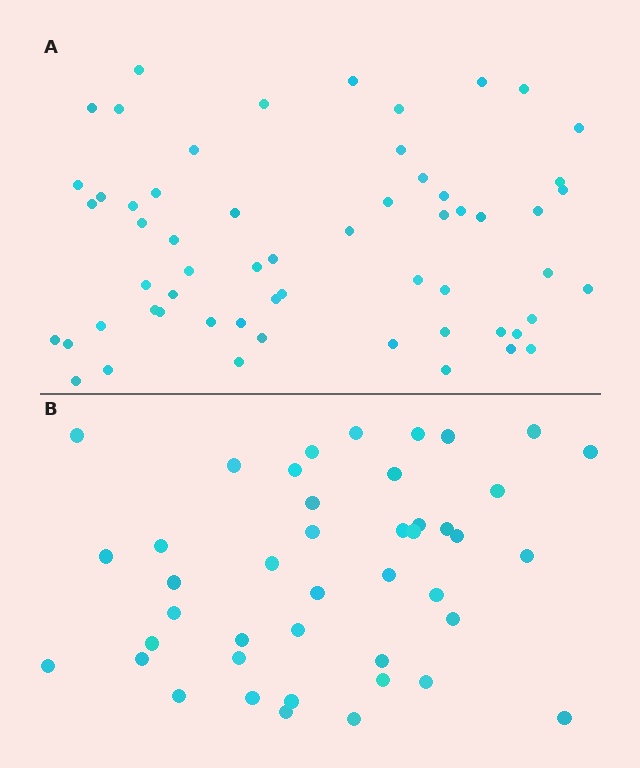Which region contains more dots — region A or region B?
Region A (the top region) has more dots.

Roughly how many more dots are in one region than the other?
Region A has approximately 15 more dots than region B.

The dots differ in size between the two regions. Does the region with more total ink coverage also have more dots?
No. Region B has more total ink coverage because its dots are larger, but region A actually contains more individual dots. Total area can be misleading — the number of items is what matters here.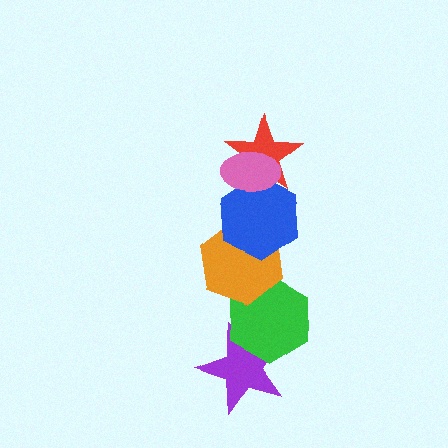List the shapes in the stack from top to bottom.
From top to bottom: the pink ellipse, the red star, the blue hexagon, the orange hexagon, the green hexagon, the purple star.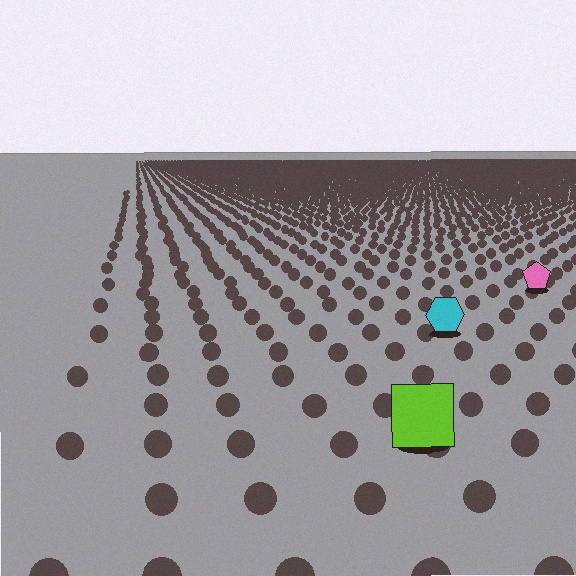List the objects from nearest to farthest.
From nearest to farthest: the lime square, the cyan hexagon, the pink pentagon.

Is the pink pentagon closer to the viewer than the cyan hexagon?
No. The cyan hexagon is closer — you can tell from the texture gradient: the ground texture is coarser near it.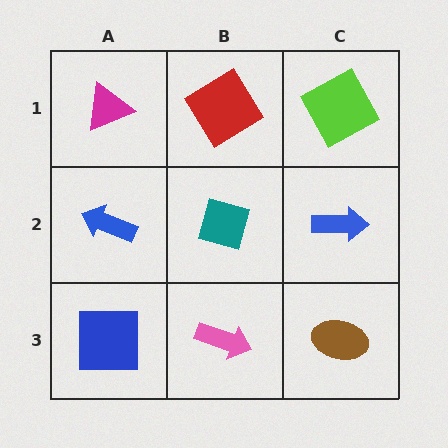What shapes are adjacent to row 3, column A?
A blue arrow (row 2, column A), a pink arrow (row 3, column B).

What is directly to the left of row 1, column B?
A magenta triangle.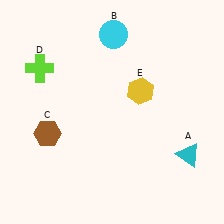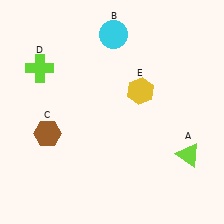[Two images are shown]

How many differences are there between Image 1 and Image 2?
There is 1 difference between the two images.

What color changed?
The triangle (A) changed from cyan in Image 1 to lime in Image 2.